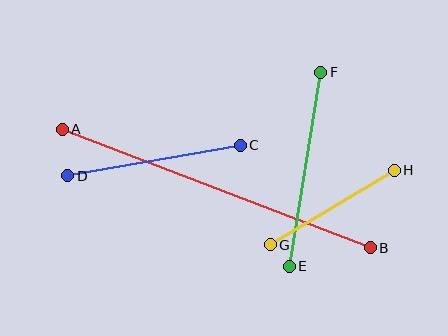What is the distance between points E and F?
The distance is approximately 197 pixels.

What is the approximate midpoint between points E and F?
The midpoint is at approximately (305, 169) pixels.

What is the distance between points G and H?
The distance is approximately 145 pixels.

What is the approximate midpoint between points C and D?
The midpoint is at approximately (154, 160) pixels.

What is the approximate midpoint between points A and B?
The midpoint is at approximately (216, 188) pixels.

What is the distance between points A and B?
The distance is approximately 330 pixels.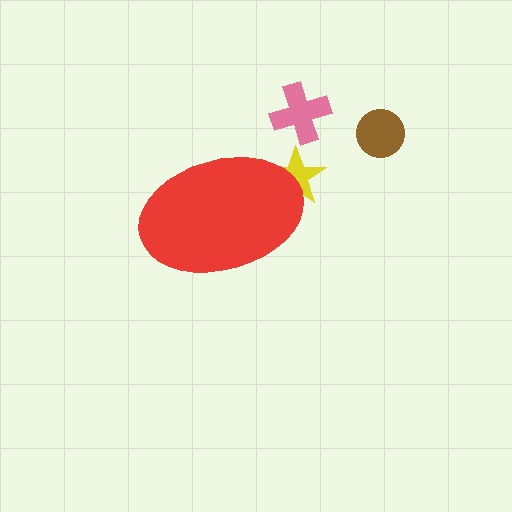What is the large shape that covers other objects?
A red ellipse.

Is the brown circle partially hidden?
No, the brown circle is fully visible.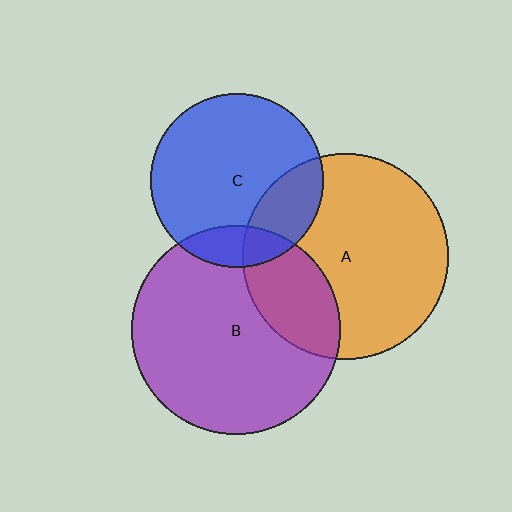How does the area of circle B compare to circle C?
Approximately 1.5 times.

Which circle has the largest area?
Circle B (purple).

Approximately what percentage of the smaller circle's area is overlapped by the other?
Approximately 15%.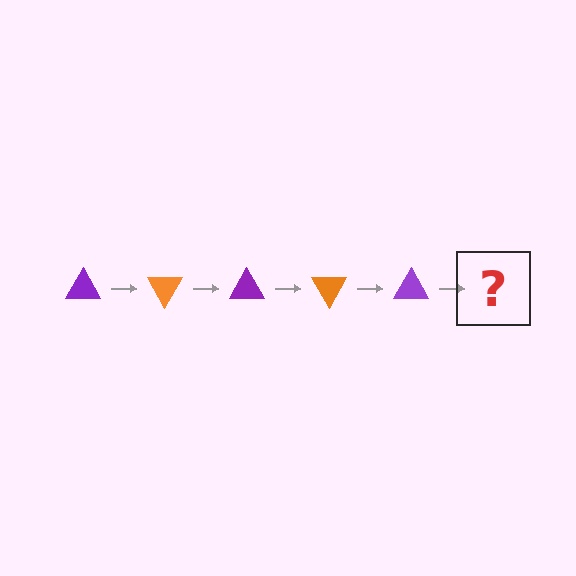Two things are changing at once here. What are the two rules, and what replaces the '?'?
The two rules are that it rotates 60 degrees each step and the color cycles through purple and orange. The '?' should be an orange triangle, rotated 300 degrees from the start.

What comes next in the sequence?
The next element should be an orange triangle, rotated 300 degrees from the start.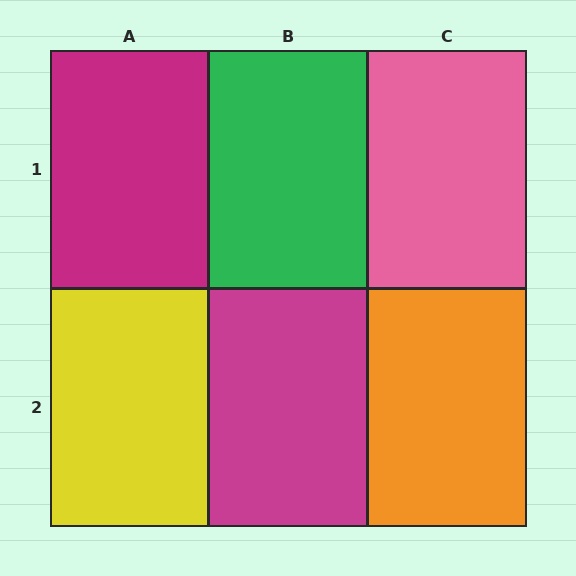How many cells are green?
1 cell is green.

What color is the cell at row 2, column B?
Magenta.